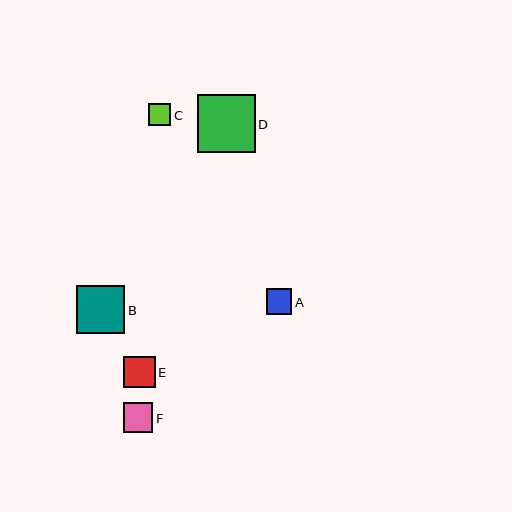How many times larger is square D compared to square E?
Square D is approximately 1.9 times the size of square E.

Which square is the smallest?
Square C is the smallest with a size of approximately 22 pixels.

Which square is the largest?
Square D is the largest with a size of approximately 58 pixels.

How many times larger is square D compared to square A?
Square D is approximately 2.3 times the size of square A.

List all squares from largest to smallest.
From largest to smallest: D, B, E, F, A, C.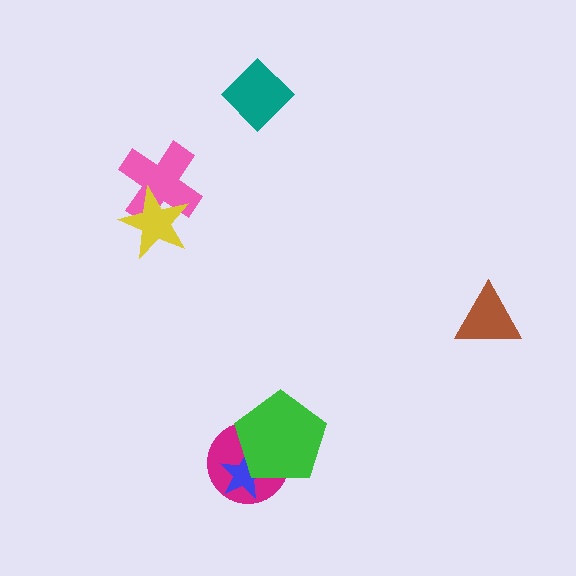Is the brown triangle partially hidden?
No, no other shape covers it.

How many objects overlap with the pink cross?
1 object overlaps with the pink cross.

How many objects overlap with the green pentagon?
2 objects overlap with the green pentagon.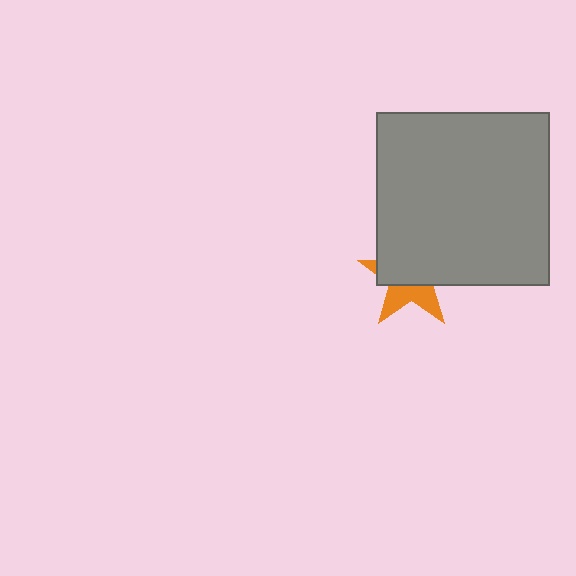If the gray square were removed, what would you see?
You would see the complete orange star.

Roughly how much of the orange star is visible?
A small part of it is visible (roughly 39%).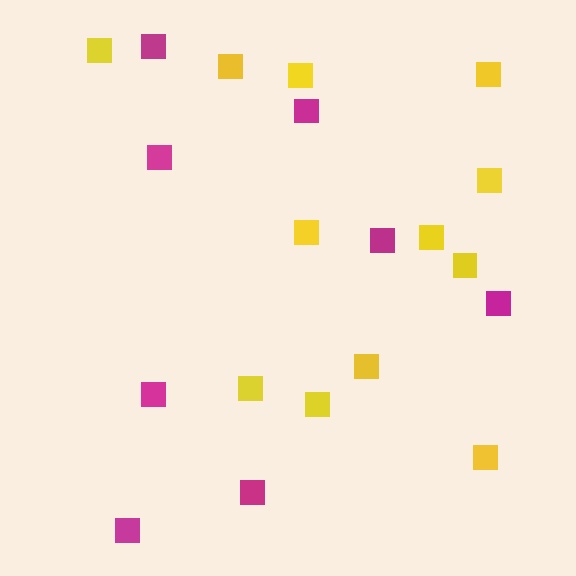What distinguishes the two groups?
There are 2 groups: one group of yellow squares (12) and one group of magenta squares (8).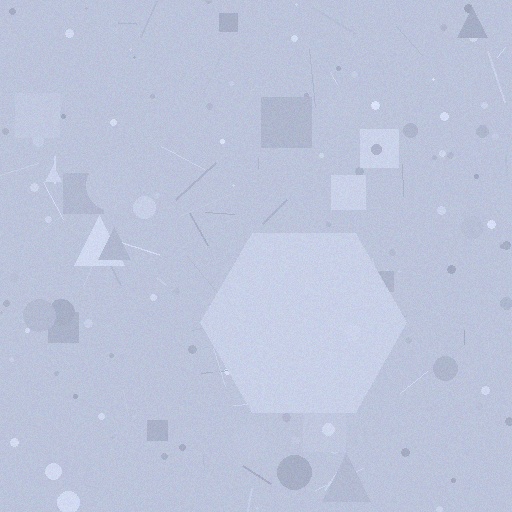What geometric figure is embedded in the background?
A hexagon is embedded in the background.